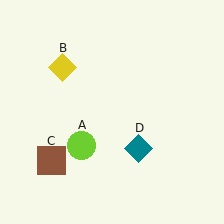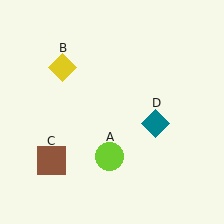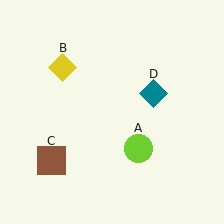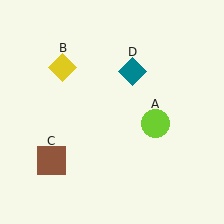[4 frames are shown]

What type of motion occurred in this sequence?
The lime circle (object A), teal diamond (object D) rotated counterclockwise around the center of the scene.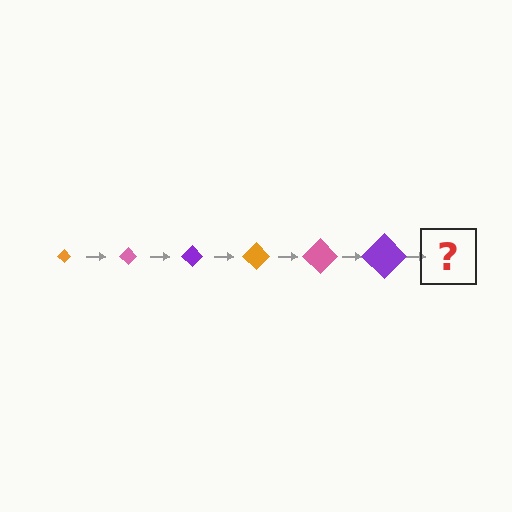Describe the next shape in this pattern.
It should be an orange diamond, larger than the previous one.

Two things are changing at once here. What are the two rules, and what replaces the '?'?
The two rules are that the diamond grows larger each step and the color cycles through orange, pink, and purple. The '?' should be an orange diamond, larger than the previous one.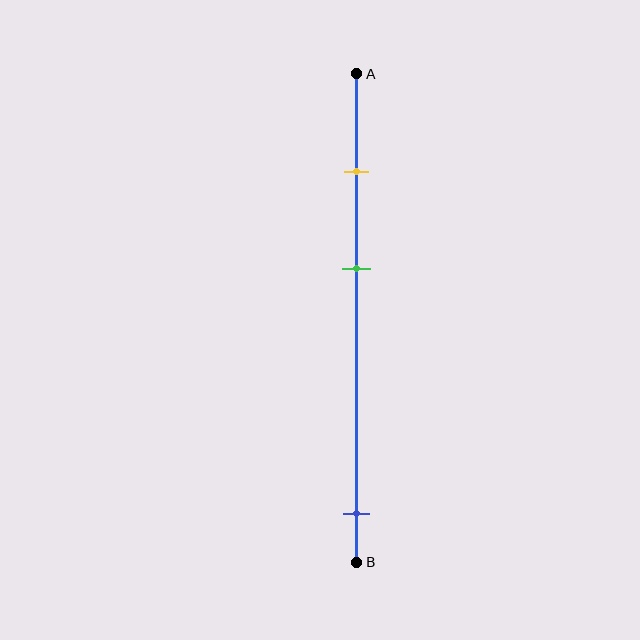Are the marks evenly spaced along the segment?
No, the marks are not evenly spaced.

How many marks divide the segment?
There are 3 marks dividing the segment.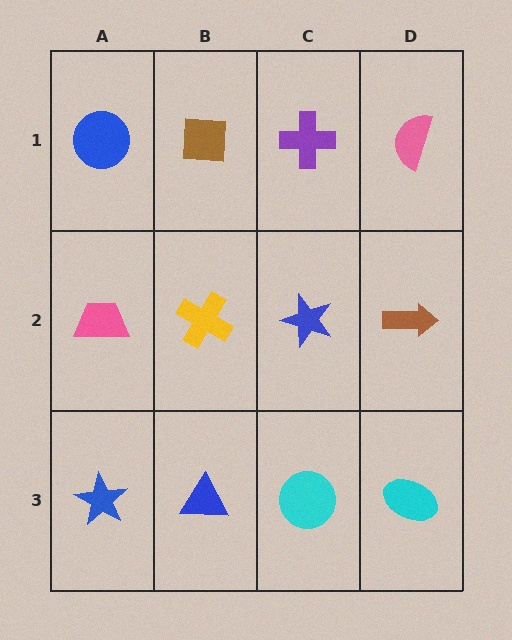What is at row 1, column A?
A blue circle.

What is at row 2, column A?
A pink trapezoid.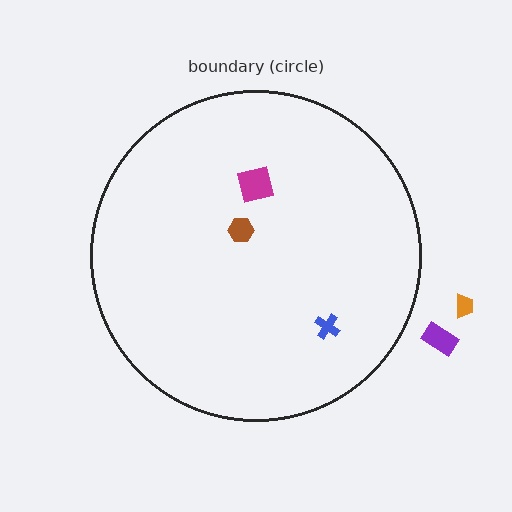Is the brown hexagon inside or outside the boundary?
Inside.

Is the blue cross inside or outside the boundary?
Inside.